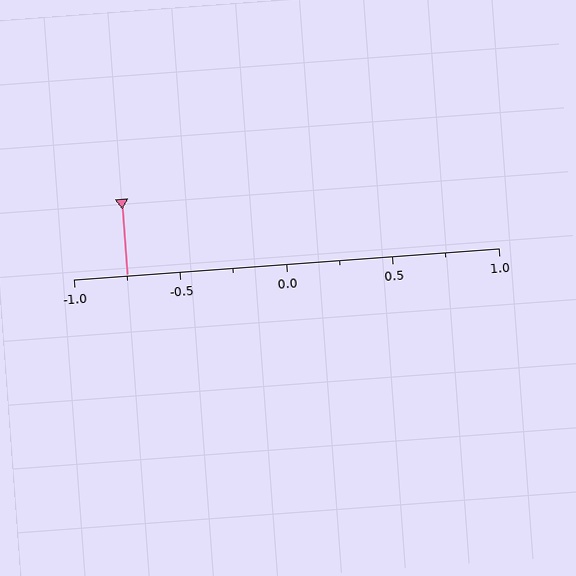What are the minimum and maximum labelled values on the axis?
The axis runs from -1.0 to 1.0.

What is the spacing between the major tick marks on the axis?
The major ticks are spaced 0.5 apart.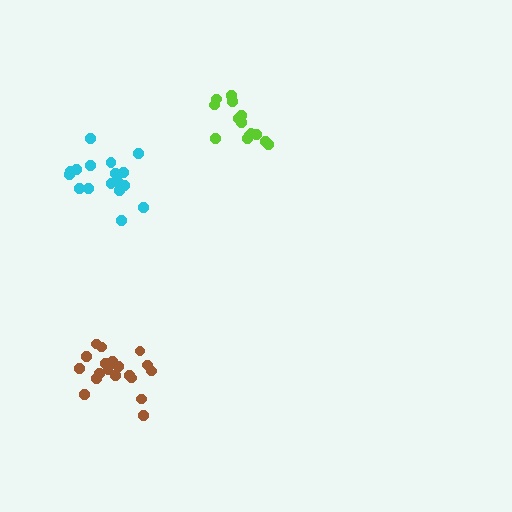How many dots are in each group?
Group 1: 17 dots, Group 2: 19 dots, Group 3: 14 dots (50 total).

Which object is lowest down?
The brown cluster is bottommost.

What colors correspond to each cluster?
The clusters are colored: cyan, brown, lime.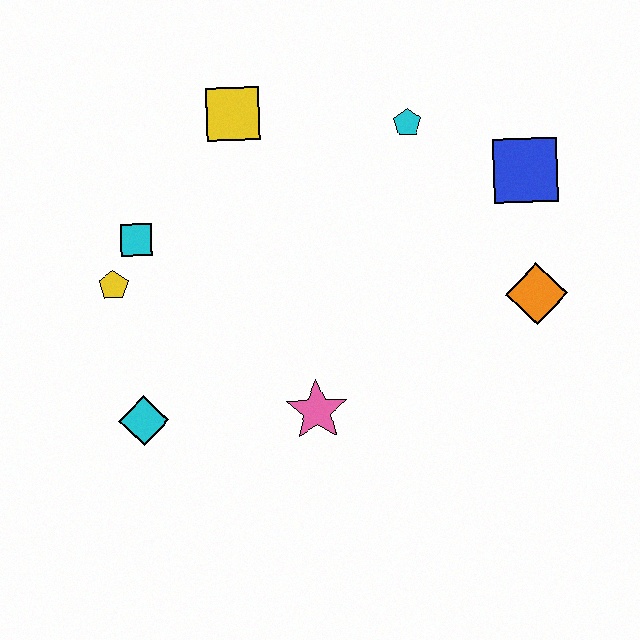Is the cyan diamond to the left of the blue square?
Yes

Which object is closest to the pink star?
The cyan diamond is closest to the pink star.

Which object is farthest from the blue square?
The cyan diamond is farthest from the blue square.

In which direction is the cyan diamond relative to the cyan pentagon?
The cyan diamond is below the cyan pentagon.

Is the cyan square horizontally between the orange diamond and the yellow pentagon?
Yes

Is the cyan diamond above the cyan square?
No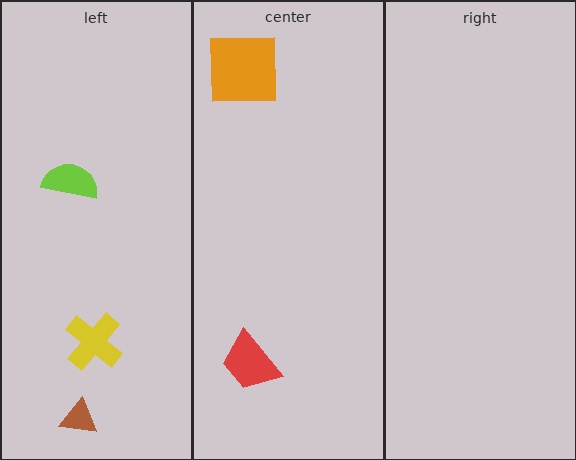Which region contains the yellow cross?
The left region.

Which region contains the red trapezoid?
The center region.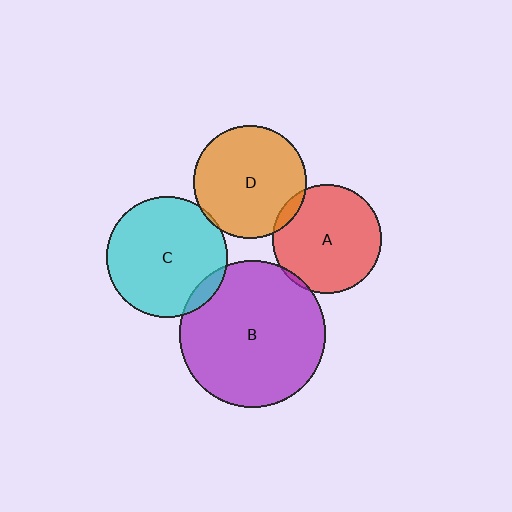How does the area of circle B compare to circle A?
Approximately 1.8 times.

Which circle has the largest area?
Circle B (purple).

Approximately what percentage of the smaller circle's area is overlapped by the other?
Approximately 5%.